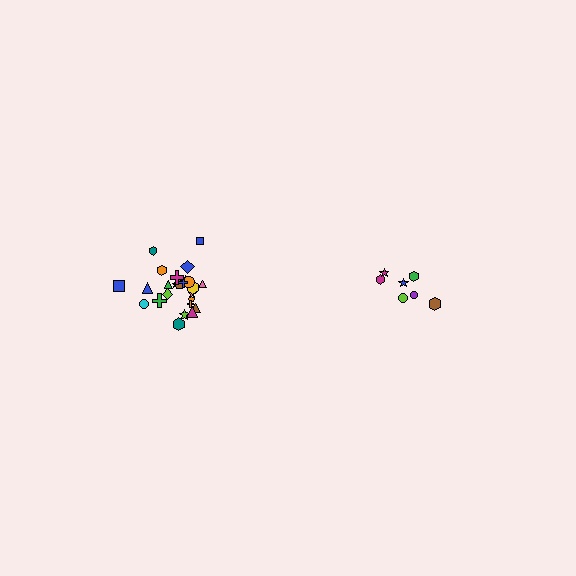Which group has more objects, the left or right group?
The left group.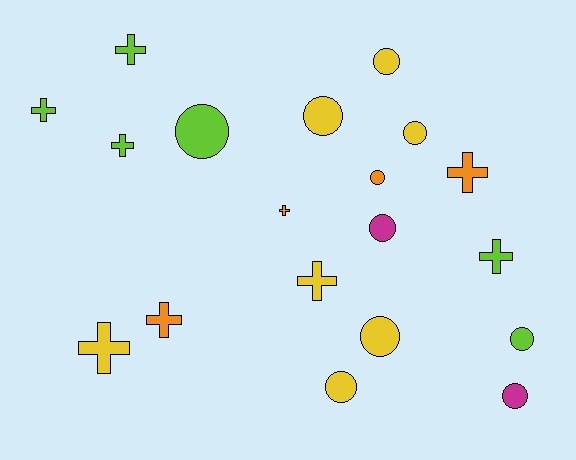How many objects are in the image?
There are 19 objects.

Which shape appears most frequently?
Circle, with 10 objects.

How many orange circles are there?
There is 1 orange circle.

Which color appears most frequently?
Yellow, with 7 objects.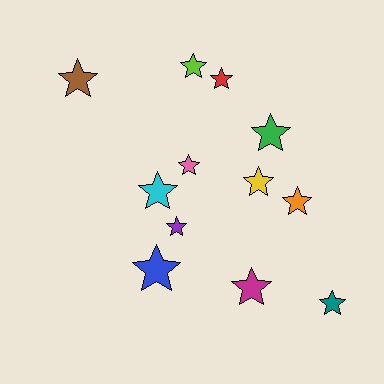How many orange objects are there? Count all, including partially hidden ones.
There is 1 orange object.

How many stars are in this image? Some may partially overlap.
There are 12 stars.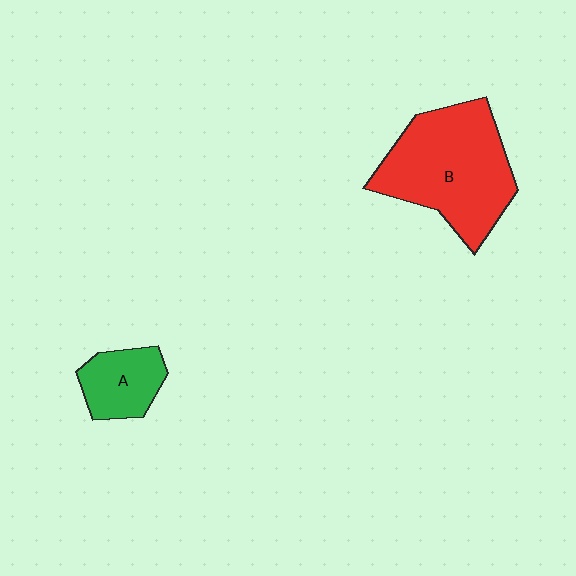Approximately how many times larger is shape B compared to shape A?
Approximately 2.6 times.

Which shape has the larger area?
Shape B (red).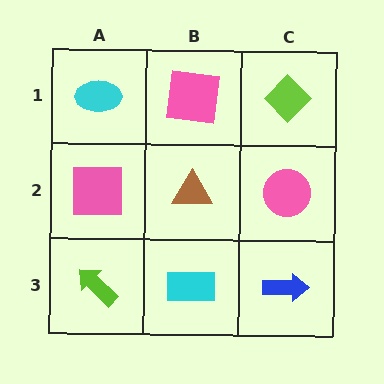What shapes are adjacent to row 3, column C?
A pink circle (row 2, column C), a cyan rectangle (row 3, column B).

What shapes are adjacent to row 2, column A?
A cyan ellipse (row 1, column A), a lime arrow (row 3, column A), a brown triangle (row 2, column B).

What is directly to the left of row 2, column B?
A pink square.